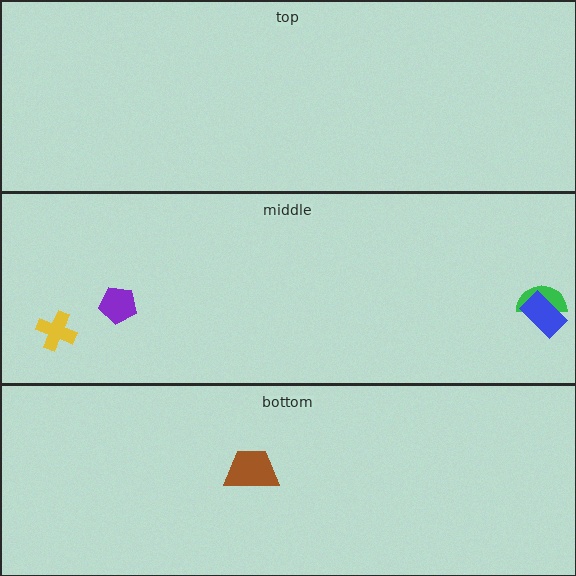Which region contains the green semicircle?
The middle region.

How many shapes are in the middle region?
4.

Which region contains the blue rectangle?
The middle region.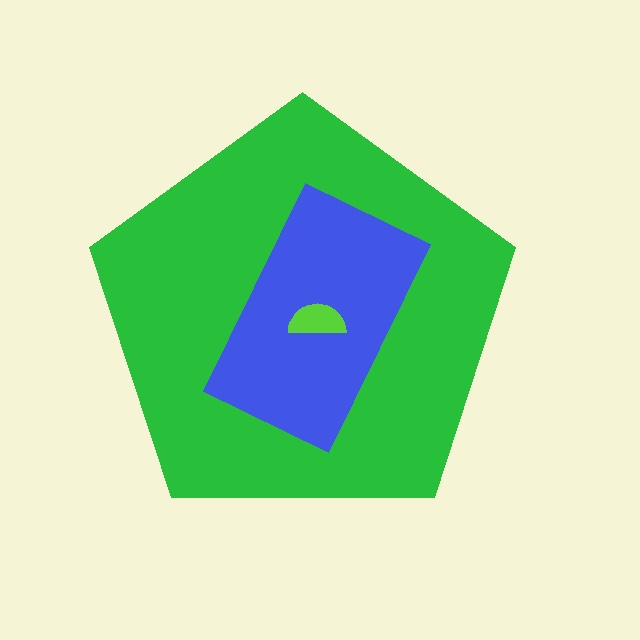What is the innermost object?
The lime semicircle.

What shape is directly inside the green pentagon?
The blue rectangle.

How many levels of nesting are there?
3.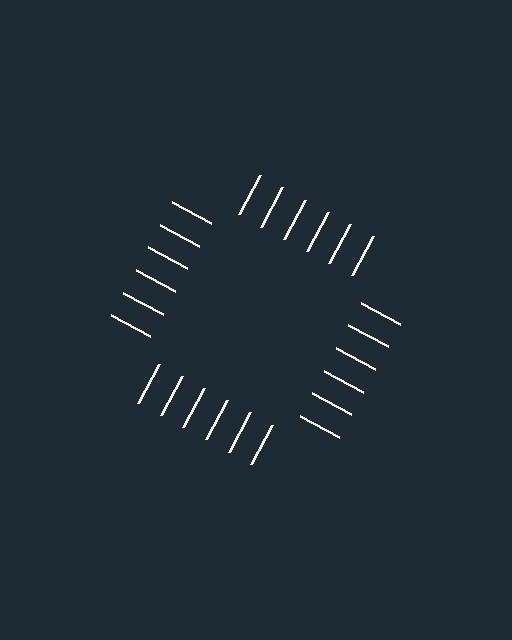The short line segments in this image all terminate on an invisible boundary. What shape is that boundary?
An illusory square — the line segments terminate on its edges but no continuous stroke is drawn.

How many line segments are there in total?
24 — 6 along each of the 4 edges.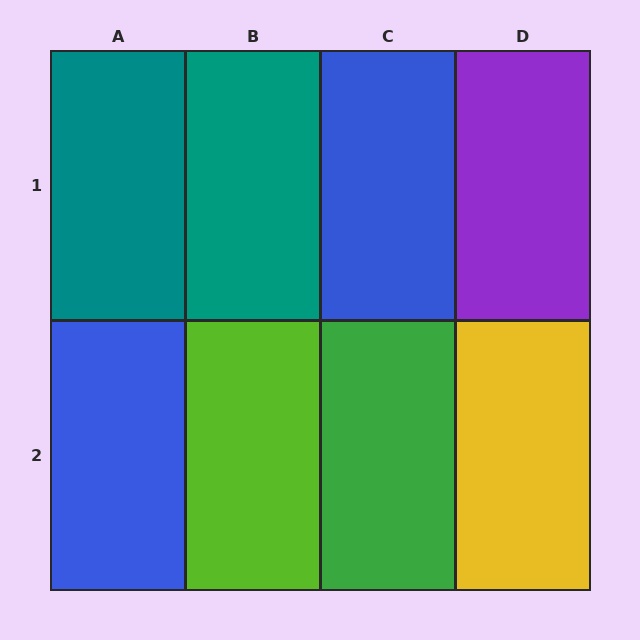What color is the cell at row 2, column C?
Green.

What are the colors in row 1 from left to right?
Teal, teal, blue, purple.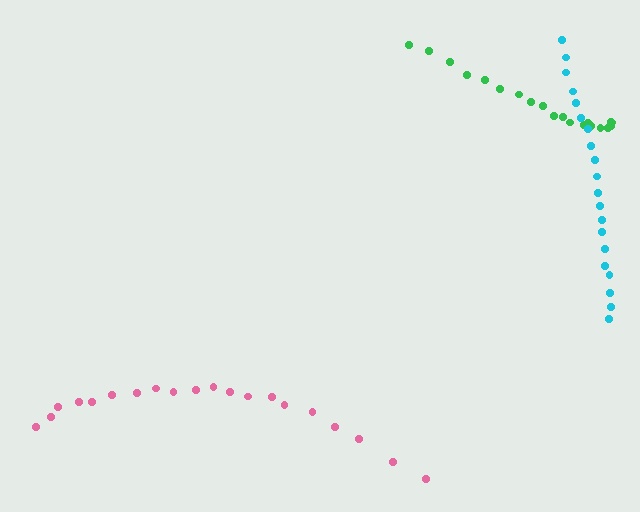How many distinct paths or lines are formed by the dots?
There are 3 distinct paths.